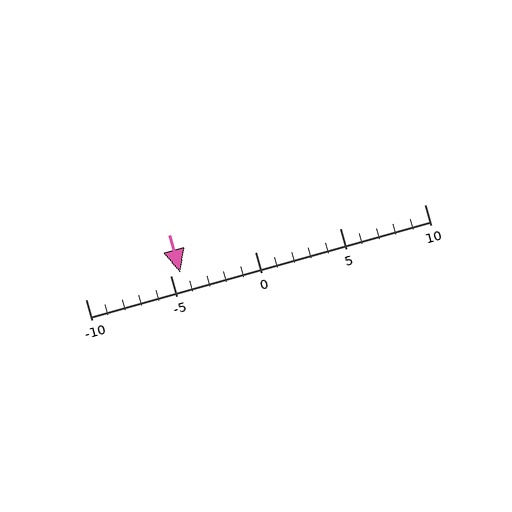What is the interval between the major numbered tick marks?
The major tick marks are spaced 5 units apart.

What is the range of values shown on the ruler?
The ruler shows values from -10 to 10.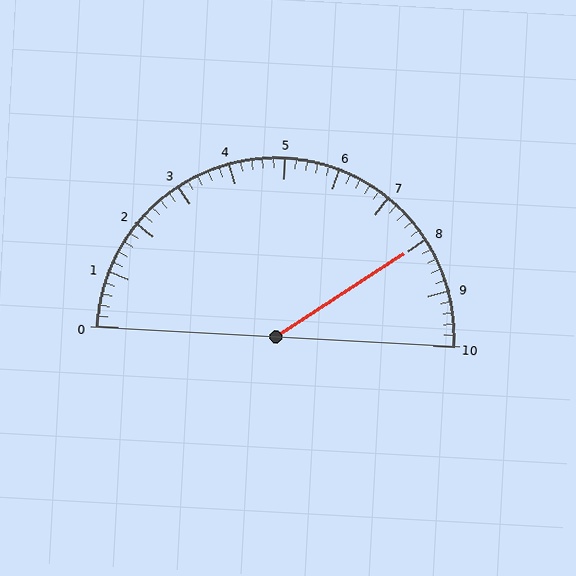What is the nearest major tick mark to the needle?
The nearest major tick mark is 8.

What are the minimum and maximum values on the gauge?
The gauge ranges from 0 to 10.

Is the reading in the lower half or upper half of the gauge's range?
The reading is in the upper half of the range (0 to 10).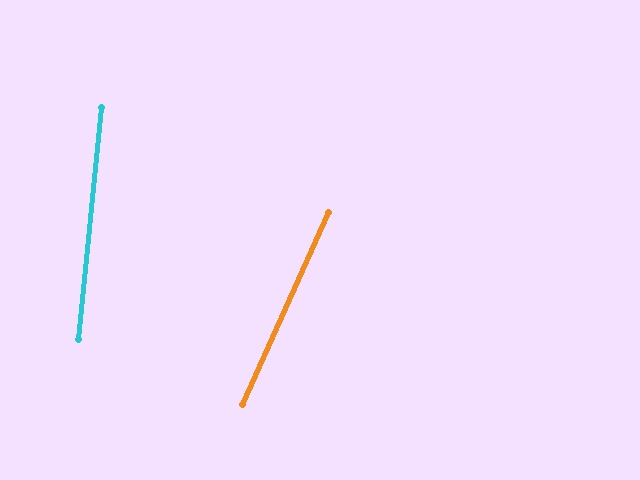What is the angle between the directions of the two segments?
Approximately 18 degrees.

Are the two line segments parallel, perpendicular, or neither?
Neither parallel nor perpendicular — they differ by about 18°.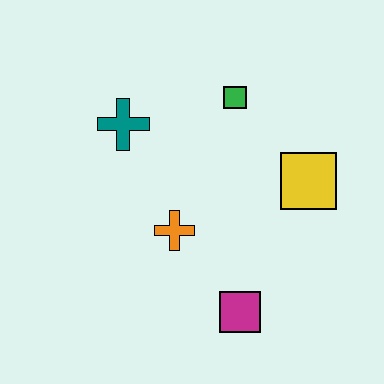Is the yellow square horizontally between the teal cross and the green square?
No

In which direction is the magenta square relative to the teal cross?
The magenta square is below the teal cross.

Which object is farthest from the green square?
The magenta square is farthest from the green square.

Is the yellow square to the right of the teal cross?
Yes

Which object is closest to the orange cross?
The magenta square is closest to the orange cross.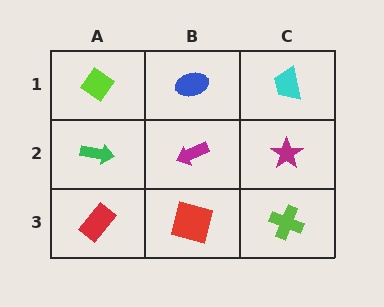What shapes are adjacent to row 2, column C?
A cyan trapezoid (row 1, column C), a lime cross (row 3, column C), a magenta arrow (row 2, column B).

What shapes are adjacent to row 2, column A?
A lime diamond (row 1, column A), a red rectangle (row 3, column A), a magenta arrow (row 2, column B).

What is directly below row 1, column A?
A green arrow.